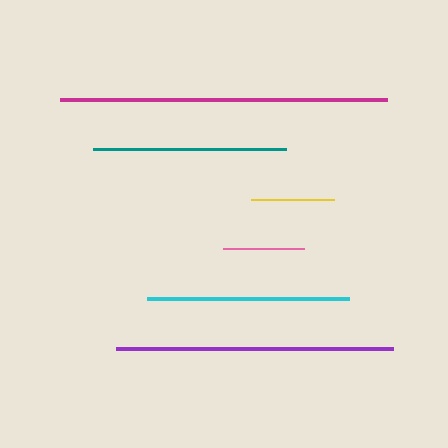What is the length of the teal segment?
The teal segment is approximately 194 pixels long.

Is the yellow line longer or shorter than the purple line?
The purple line is longer than the yellow line.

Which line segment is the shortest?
The pink line is the shortest at approximately 82 pixels.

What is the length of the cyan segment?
The cyan segment is approximately 201 pixels long.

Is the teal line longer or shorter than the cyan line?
The cyan line is longer than the teal line.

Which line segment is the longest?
The magenta line is the longest at approximately 327 pixels.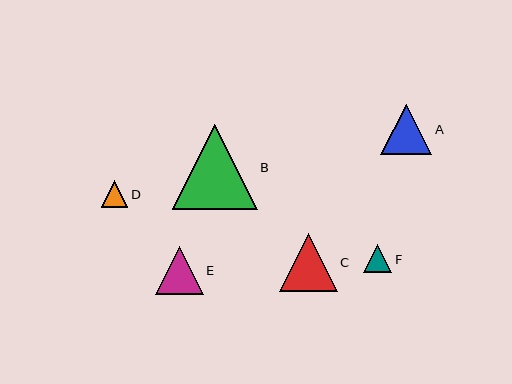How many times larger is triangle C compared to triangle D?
Triangle C is approximately 2.2 times the size of triangle D.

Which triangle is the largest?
Triangle B is the largest with a size of approximately 85 pixels.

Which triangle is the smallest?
Triangle D is the smallest with a size of approximately 26 pixels.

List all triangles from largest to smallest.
From largest to smallest: B, C, A, E, F, D.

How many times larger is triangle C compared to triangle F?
Triangle C is approximately 2.0 times the size of triangle F.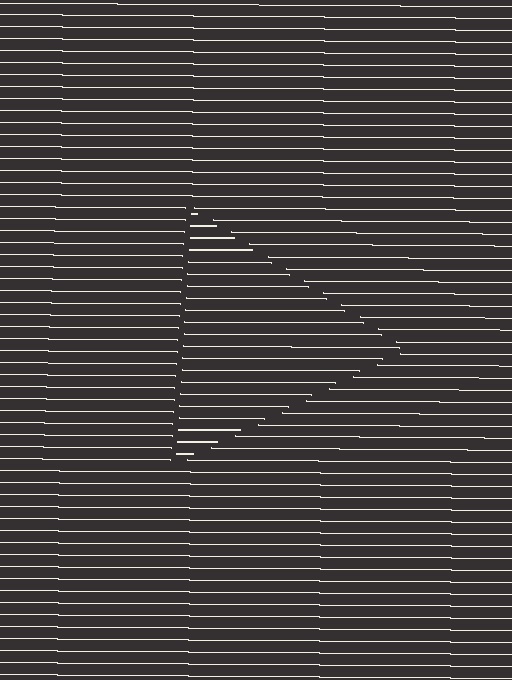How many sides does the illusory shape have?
3 sides — the line-ends trace a triangle.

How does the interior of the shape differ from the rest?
The interior of the shape contains the same grating, shifted by half a period — the contour is defined by the phase discontinuity where line-ends from the inner and outer gratings abut.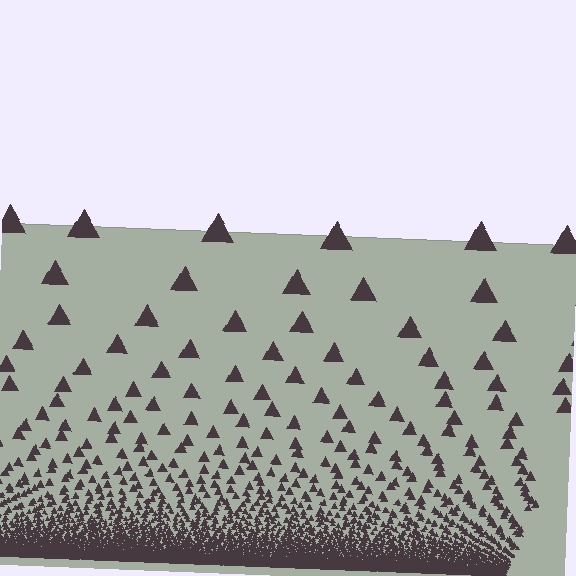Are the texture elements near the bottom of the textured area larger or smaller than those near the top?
Smaller. The gradient is inverted — elements near the bottom are smaller and denser.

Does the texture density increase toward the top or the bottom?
Density increases toward the bottom.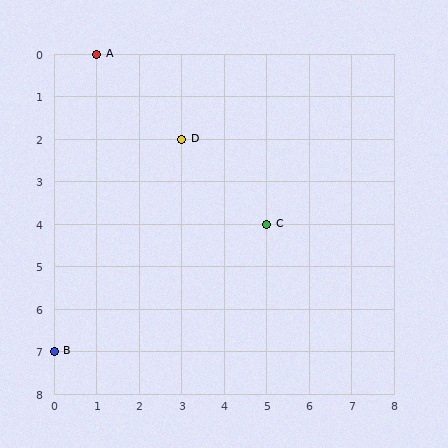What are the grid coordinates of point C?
Point C is at grid coordinates (5, 4).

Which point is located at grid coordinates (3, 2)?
Point D is at (3, 2).